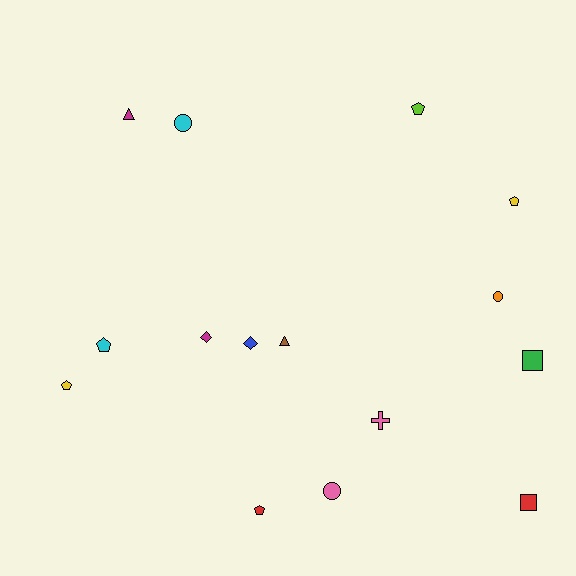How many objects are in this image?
There are 15 objects.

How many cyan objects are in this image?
There are 2 cyan objects.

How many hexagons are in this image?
There are no hexagons.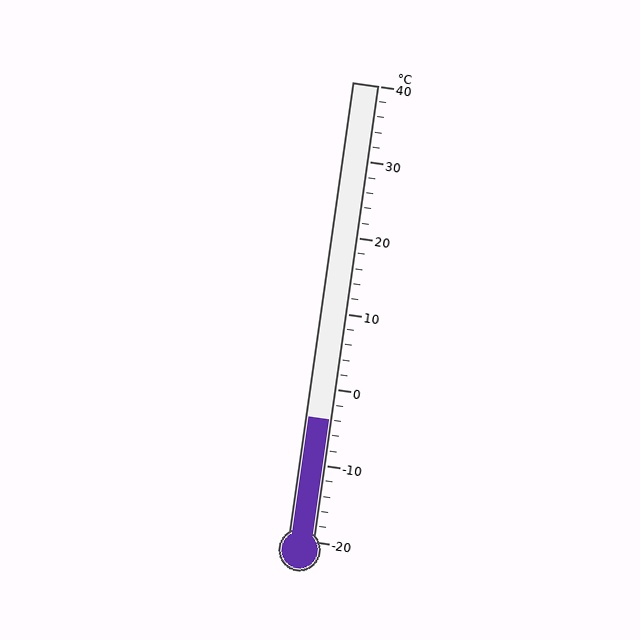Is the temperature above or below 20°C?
The temperature is below 20°C.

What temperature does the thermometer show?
The thermometer shows approximately -4°C.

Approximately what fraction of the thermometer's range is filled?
The thermometer is filled to approximately 25% of its range.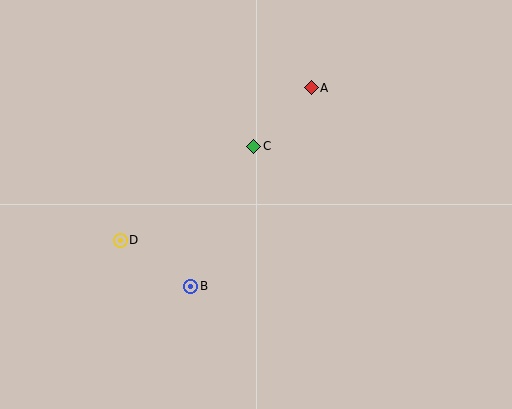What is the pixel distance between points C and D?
The distance between C and D is 163 pixels.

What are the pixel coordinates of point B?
Point B is at (191, 286).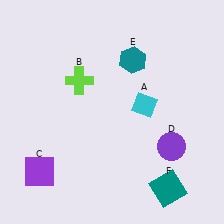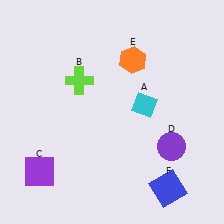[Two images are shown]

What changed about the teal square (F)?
In Image 1, F is teal. In Image 2, it changed to blue.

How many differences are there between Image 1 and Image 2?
There are 2 differences between the two images.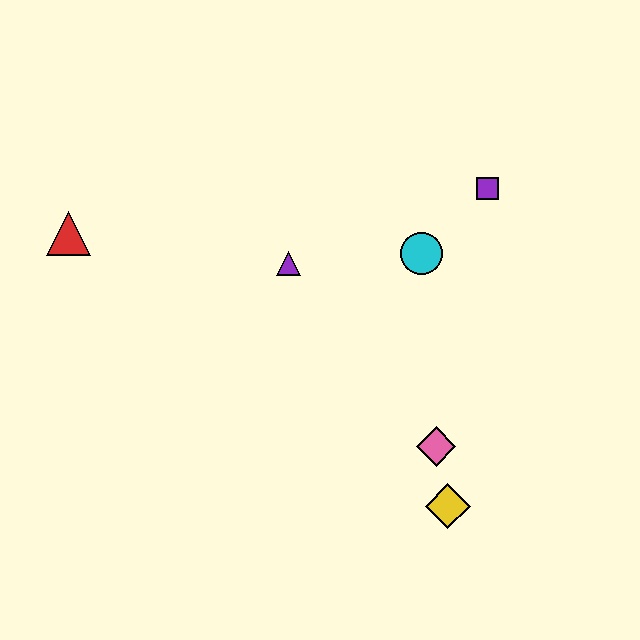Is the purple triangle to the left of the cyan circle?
Yes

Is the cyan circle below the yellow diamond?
No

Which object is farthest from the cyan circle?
The red triangle is farthest from the cyan circle.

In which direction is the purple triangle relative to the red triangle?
The purple triangle is to the right of the red triangle.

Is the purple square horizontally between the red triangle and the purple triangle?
No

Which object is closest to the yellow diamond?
The pink diamond is closest to the yellow diamond.